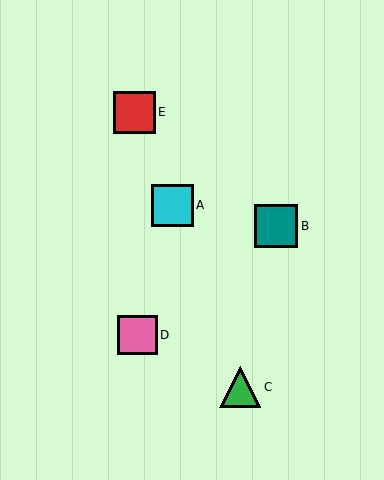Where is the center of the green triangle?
The center of the green triangle is at (240, 387).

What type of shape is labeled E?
Shape E is a red square.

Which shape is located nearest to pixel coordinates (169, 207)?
The cyan square (labeled A) at (172, 205) is nearest to that location.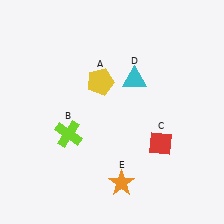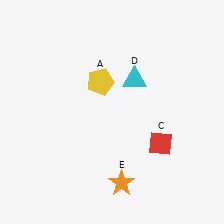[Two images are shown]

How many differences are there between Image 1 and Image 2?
There is 1 difference between the two images.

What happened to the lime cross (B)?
The lime cross (B) was removed in Image 2. It was in the bottom-left area of Image 1.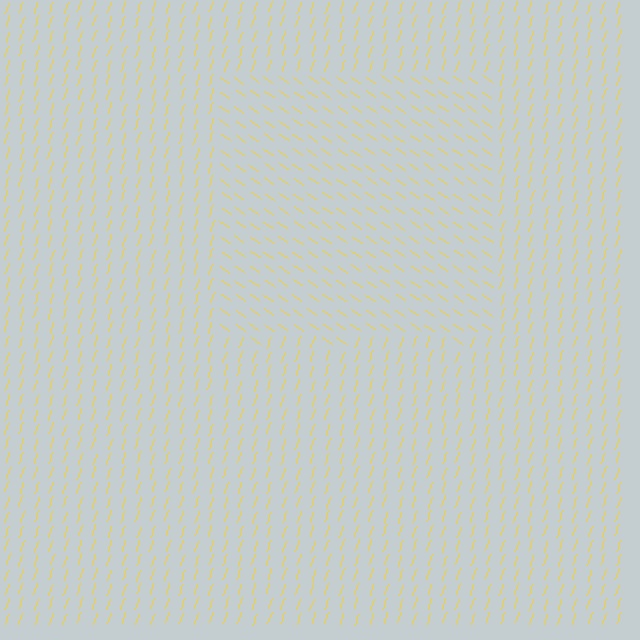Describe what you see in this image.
The image is filled with small yellow line segments. A rectangle region in the image has lines oriented differently from the surrounding lines, creating a visible texture boundary.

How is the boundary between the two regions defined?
The boundary is defined purely by a change in line orientation (approximately 74 degrees difference). All lines are the same color and thickness.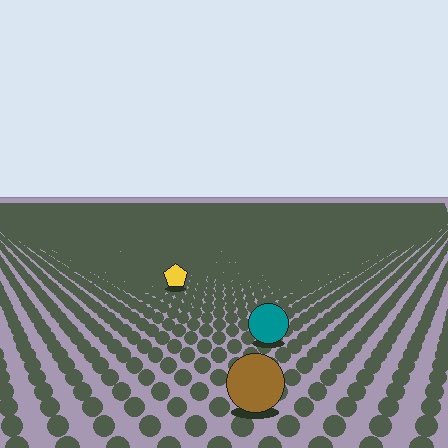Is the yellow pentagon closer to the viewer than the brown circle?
No. The brown circle is closer — you can tell from the texture gradient: the ground texture is coarser near it.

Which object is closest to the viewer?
The brown circle is closest. The texture marks near it are larger and more spread out.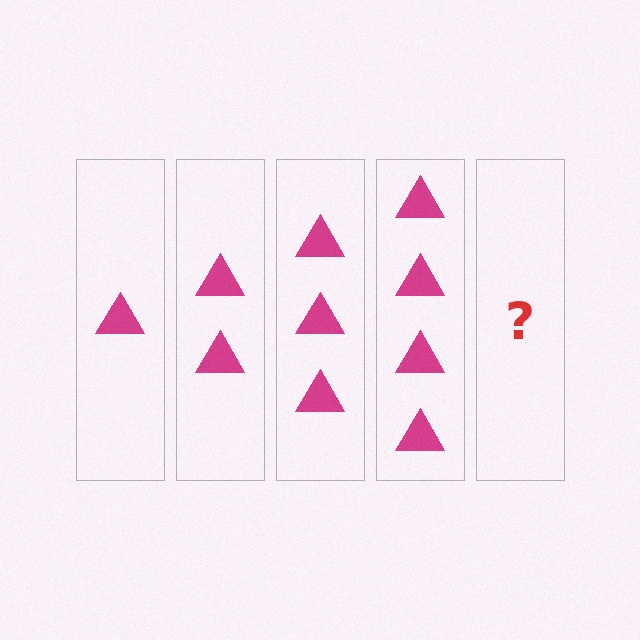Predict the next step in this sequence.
The next step is 5 triangles.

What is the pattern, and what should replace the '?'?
The pattern is that each step adds one more triangle. The '?' should be 5 triangles.